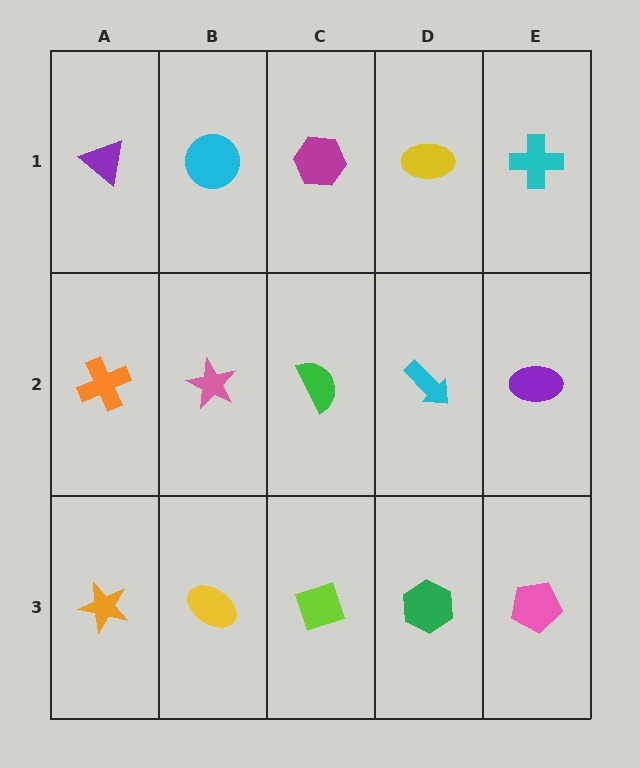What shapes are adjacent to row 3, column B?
A pink star (row 2, column B), an orange star (row 3, column A), a lime diamond (row 3, column C).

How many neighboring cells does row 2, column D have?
4.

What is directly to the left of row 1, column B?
A purple triangle.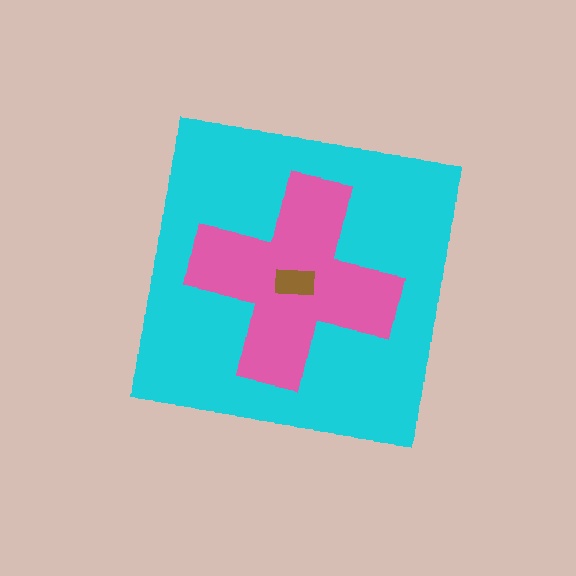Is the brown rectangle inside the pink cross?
Yes.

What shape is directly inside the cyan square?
The pink cross.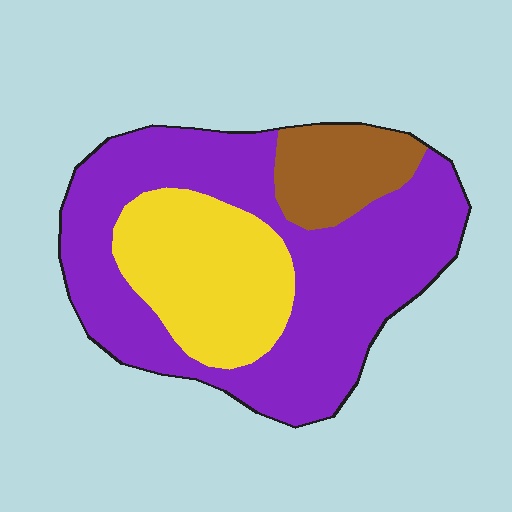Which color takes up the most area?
Purple, at roughly 60%.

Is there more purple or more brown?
Purple.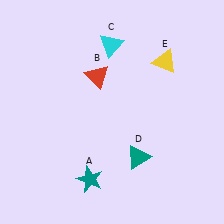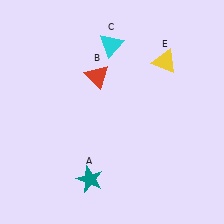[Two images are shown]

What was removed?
The teal triangle (D) was removed in Image 2.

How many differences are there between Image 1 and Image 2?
There is 1 difference between the two images.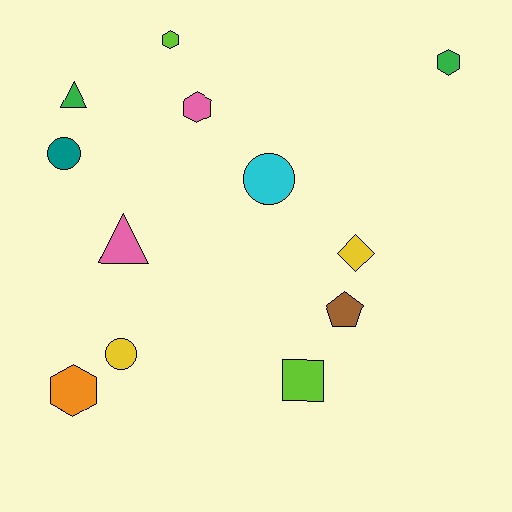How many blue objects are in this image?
There are no blue objects.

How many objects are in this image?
There are 12 objects.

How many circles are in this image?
There are 3 circles.